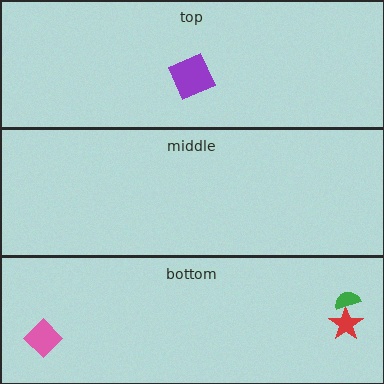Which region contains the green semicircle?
The bottom region.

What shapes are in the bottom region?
The red star, the green semicircle, the pink diamond.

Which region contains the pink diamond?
The bottom region.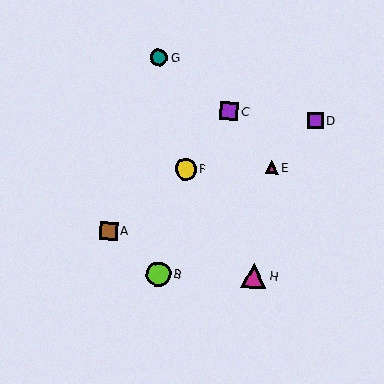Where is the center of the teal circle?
The center of the teal circle is at (159, 57).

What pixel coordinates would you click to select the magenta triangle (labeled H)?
Click at (254, 276) to select the magenta triangle H.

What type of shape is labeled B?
Shape B is a lime circle.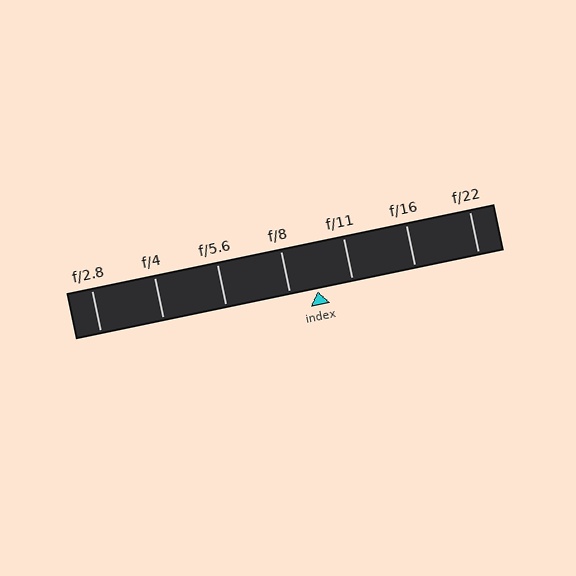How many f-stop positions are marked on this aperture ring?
There are 7 f-stop positions marked.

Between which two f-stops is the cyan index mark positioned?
The index mark is between f/8 and f/11.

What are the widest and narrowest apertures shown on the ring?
The widest aperture shown is f/2.8 and the narrowest is f/22.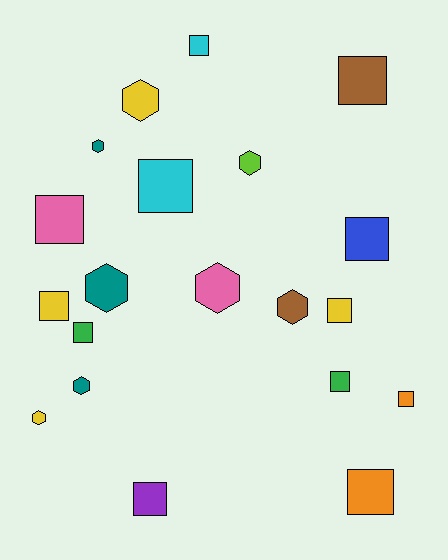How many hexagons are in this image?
There are 8 hexagons.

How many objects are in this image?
There are 20 objects.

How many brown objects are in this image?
There are 2 brown objects.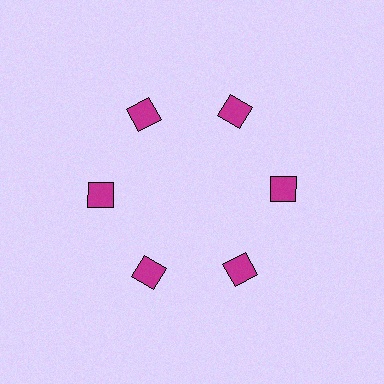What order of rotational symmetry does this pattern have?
This pattern has 6-fold rotational symmetry.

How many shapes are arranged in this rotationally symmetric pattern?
There are 6 shapes, arranged in 6 groups of 1.